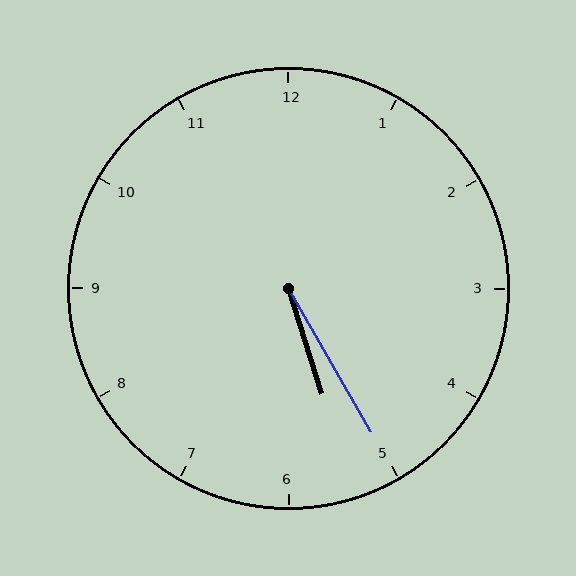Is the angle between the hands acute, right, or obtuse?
It is acute.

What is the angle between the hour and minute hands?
Approximately 12 degrees.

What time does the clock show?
5:25.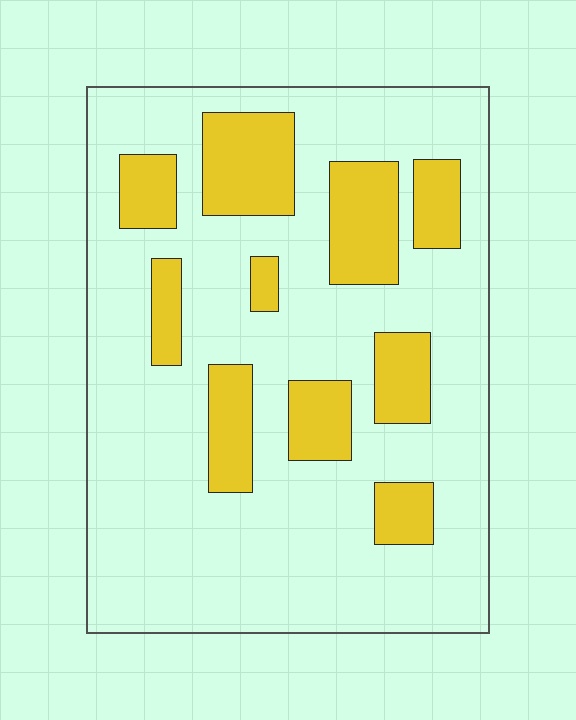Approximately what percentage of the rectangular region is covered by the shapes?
Approximately 25%.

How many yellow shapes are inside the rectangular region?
10.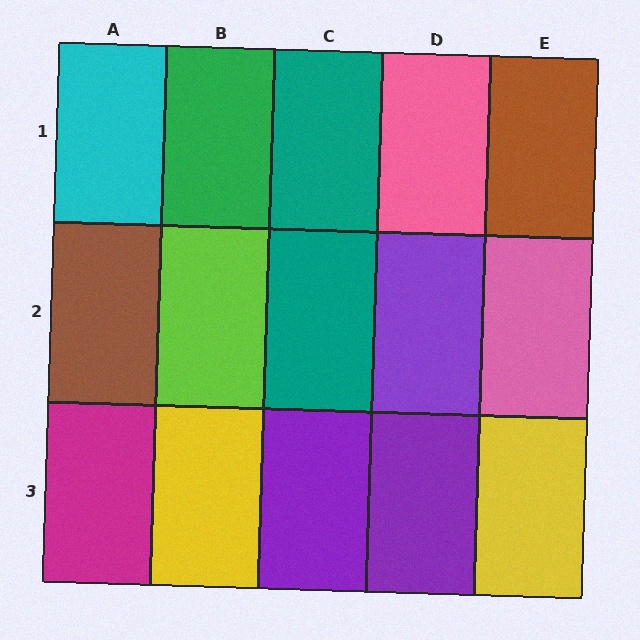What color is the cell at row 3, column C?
Purple.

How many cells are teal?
2 cells are teal.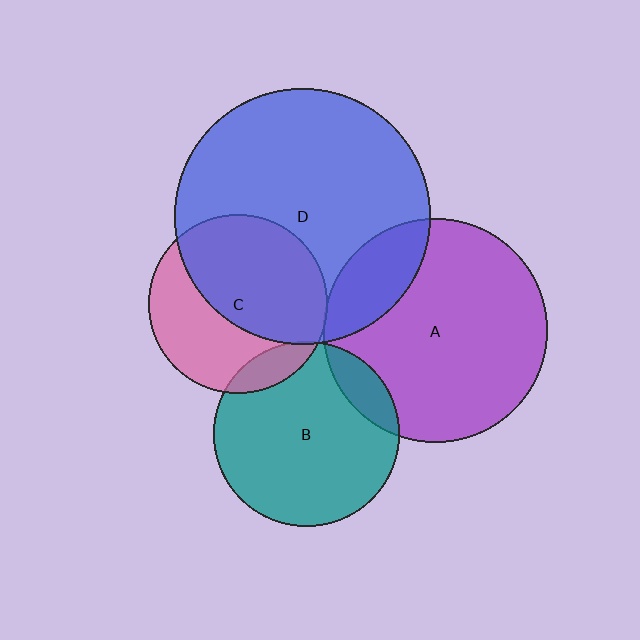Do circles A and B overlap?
Yes.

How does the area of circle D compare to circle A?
Approximately 1.3 times.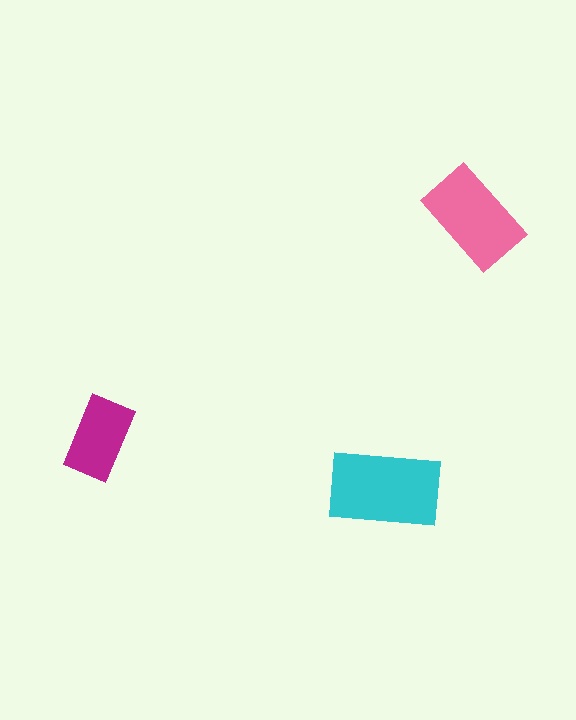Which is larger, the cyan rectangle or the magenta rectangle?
The cyan one.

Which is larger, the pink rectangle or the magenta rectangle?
The pink one.